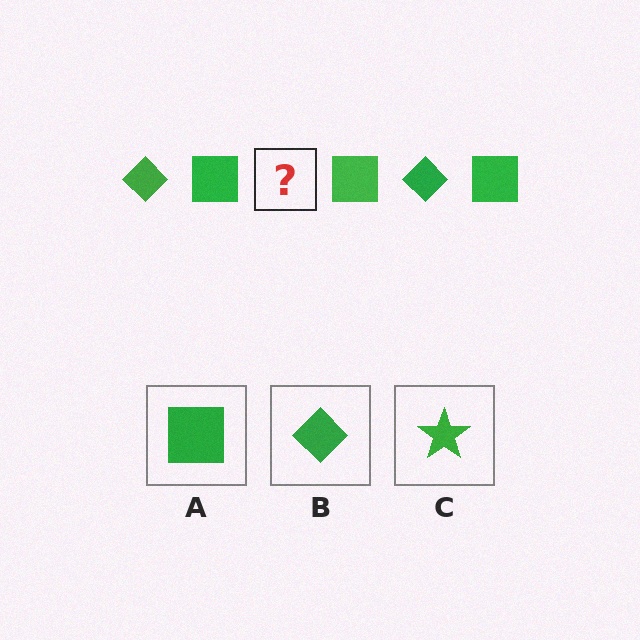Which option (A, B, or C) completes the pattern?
B.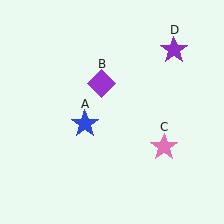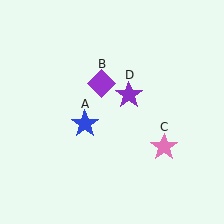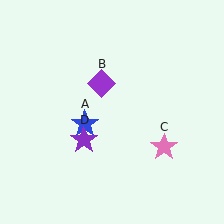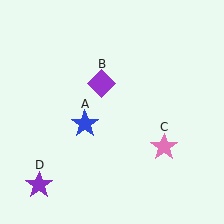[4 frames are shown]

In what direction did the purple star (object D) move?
The purple star (object D) moved down and to the left.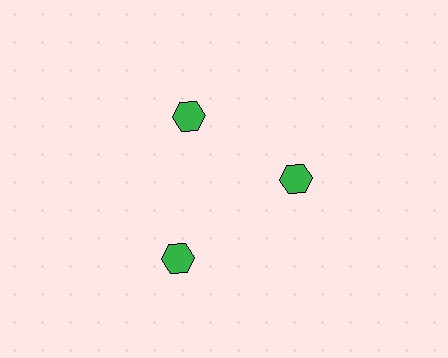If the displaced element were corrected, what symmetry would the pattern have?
It would have 3-fold rotational symmetry — the pattern would map onto itself every 120 degrees.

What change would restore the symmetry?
The symmetry would be restored by moving it inward, back onto the ring so that all 3 hexagons sit at equal angles and equal distance from the center.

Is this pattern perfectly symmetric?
No. The 3 green hexagons are arranged in a ring, but one element near the 7 o'clock position is pushed outward from the center, breaking the 3-fold rotational symmetry.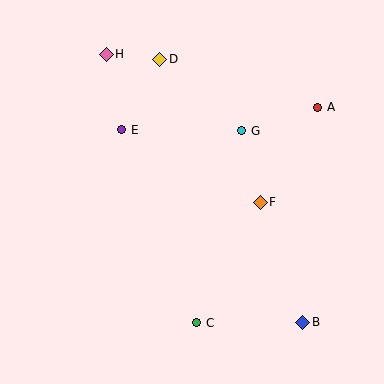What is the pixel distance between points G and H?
The distance between G and H is 156 pixels.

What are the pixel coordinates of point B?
Point B is at (303, 322).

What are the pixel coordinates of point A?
Point A is at (318, 107).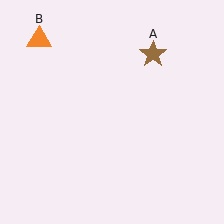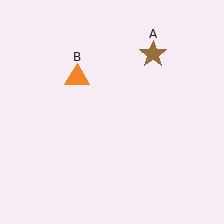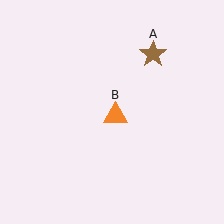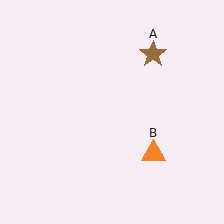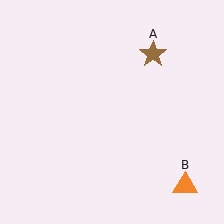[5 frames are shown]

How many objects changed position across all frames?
1 object changed position: orange triangle (object B).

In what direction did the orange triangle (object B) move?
The orange triangle (object B) moved down and to the right.